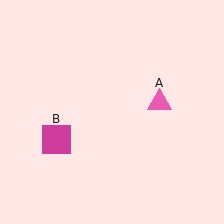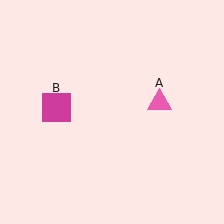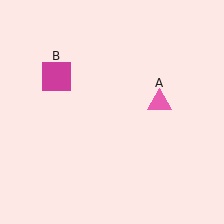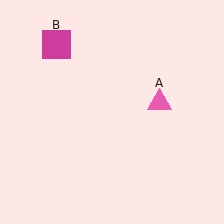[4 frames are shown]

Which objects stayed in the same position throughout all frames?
Pink triangle (object A) remained stationary.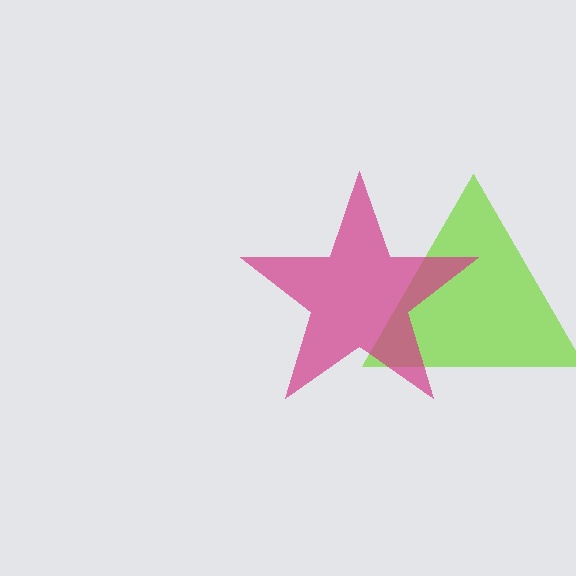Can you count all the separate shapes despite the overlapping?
Yes, there are 2 separate shapes.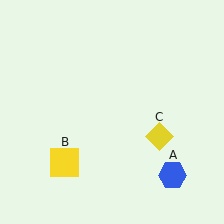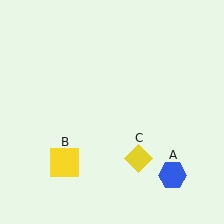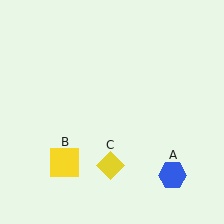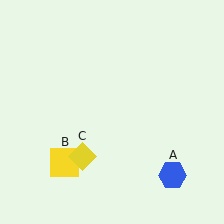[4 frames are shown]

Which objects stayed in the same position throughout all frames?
Blue hexagon (object A) and yellow square (object B) remained stationary.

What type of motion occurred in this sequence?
The yellow diamond (object C) rotated clockwise around the center of the scene.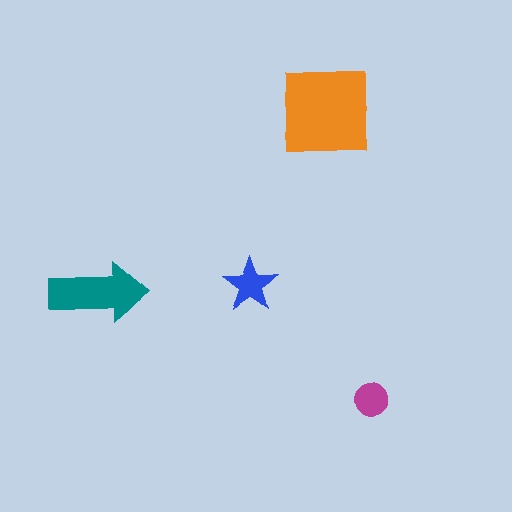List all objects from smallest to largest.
The magenta circle, the blue star, the teal arrow, the orange square.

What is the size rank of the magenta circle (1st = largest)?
4th.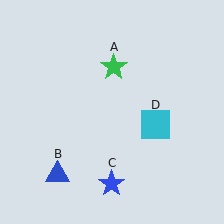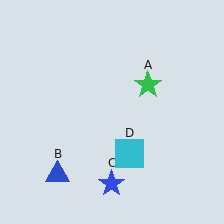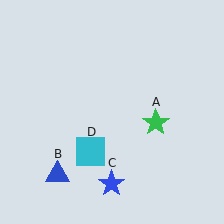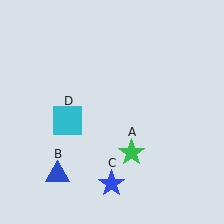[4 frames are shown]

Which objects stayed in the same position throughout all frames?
Blue triangle (object B) and blue star (object C) remained stationary.